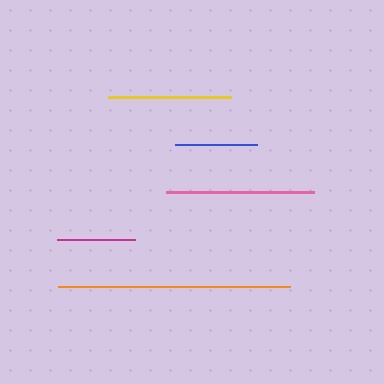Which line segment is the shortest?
The magenta line is the shortest at approximately 77 pixels.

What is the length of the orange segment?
The orange segment is approximately 233 pixels long.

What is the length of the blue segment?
The blue segment is approximately 82 pixels long.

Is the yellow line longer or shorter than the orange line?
The orange line is longer than the yellow line.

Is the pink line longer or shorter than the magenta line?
The pink line is longer than the magenta line.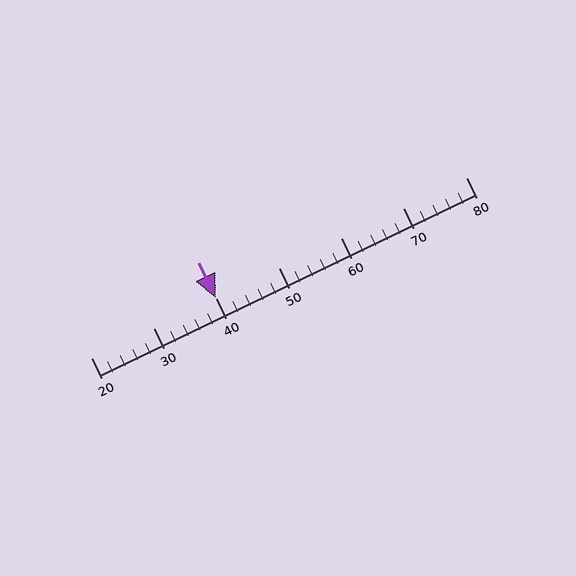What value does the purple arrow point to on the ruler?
The purple arrow points to approximately 40.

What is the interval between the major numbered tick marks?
The major tick marks are spaced 10 units apart.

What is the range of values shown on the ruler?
The ruler shows values from 20 to 80.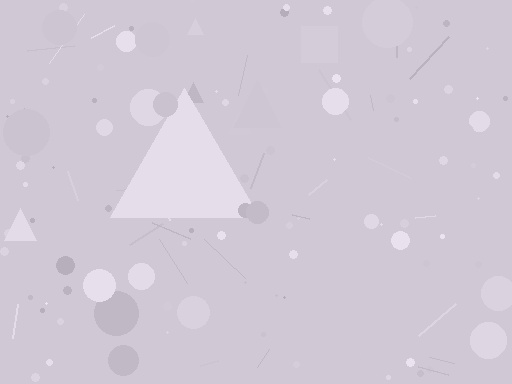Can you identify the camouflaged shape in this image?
The camouflaged shape is a triangle.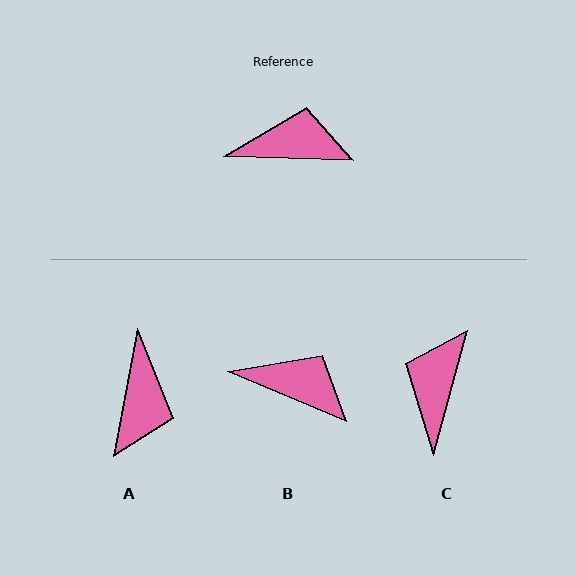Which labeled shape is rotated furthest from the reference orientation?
A, about 99 degrees away.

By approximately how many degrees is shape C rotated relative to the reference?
Approximately 76 degrees counter-clockwise.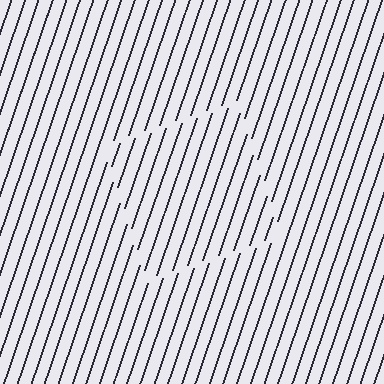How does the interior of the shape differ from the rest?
The interior of the shape contains the same grating, shifted by half a period — the contour is defined by the phase discontinuity where line-ends from the inner and outer gratings abut.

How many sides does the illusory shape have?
4 sides — the line-ends trace a square.